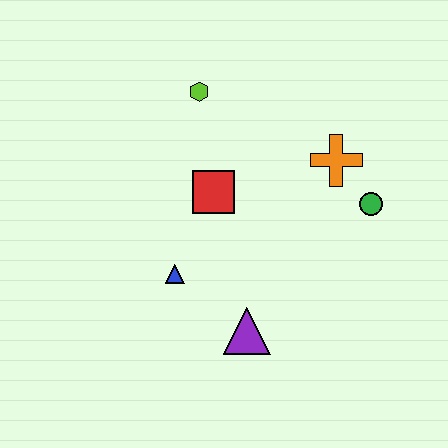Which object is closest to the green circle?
The orange cross is closest to the green circle.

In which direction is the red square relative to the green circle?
The red square is to the left of the green circle.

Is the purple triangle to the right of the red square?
Yes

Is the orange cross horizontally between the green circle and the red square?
Yes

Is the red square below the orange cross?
Yes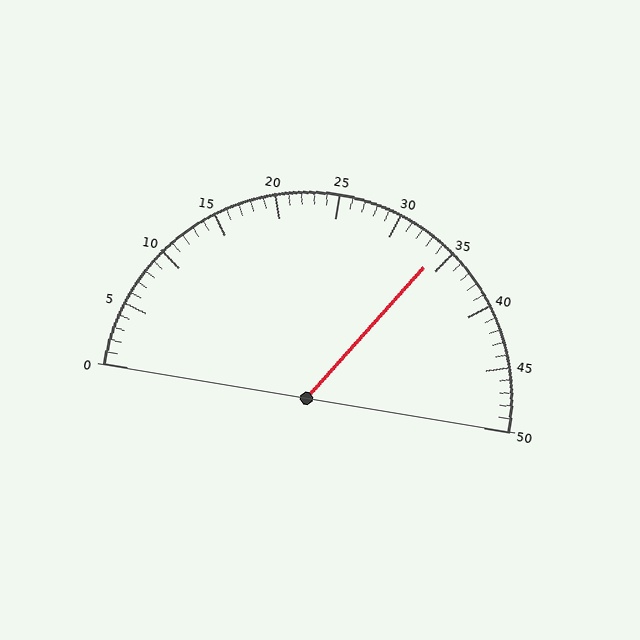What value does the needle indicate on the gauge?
The needle indicates approximately 34.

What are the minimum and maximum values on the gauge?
The gauge ranges from 0 to 50.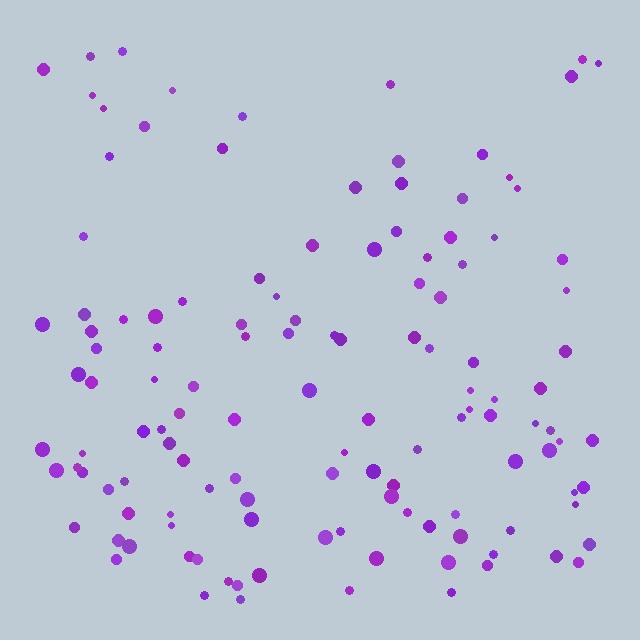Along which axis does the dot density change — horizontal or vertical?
Vertical.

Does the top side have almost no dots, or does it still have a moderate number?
Still a moderate number, just noticeably fewer than the bottom.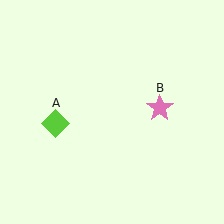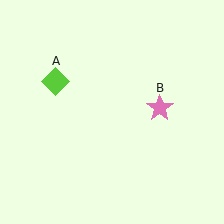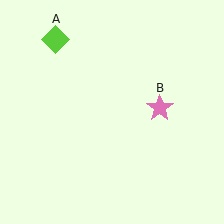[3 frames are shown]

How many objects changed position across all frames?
1 object changed position: lime diamond (object A).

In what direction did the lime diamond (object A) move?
The lime diamond (object A) moved up.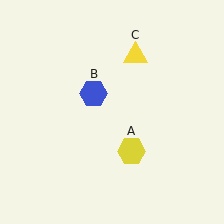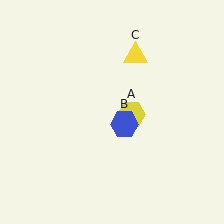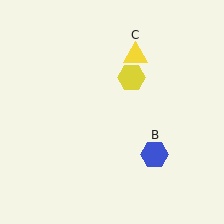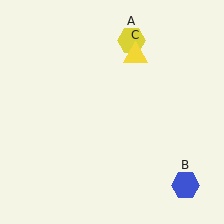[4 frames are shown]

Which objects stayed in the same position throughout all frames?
Yellow triangle (object C) remained stationary.